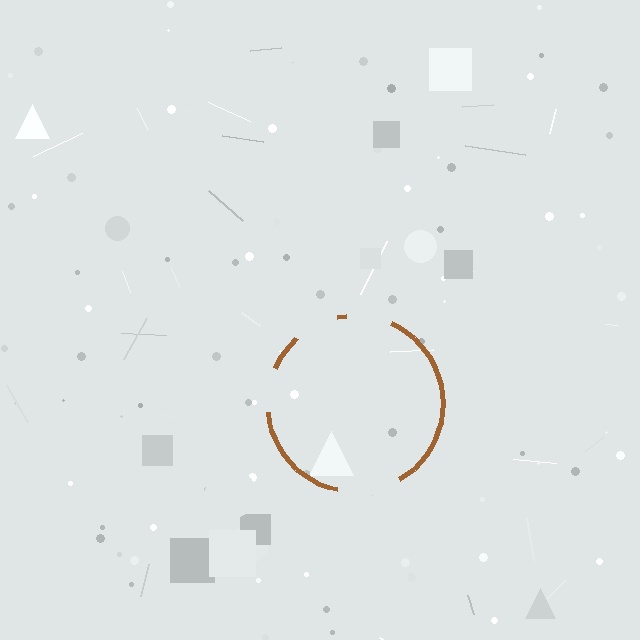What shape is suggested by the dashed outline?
The dashed outline suggests a circle.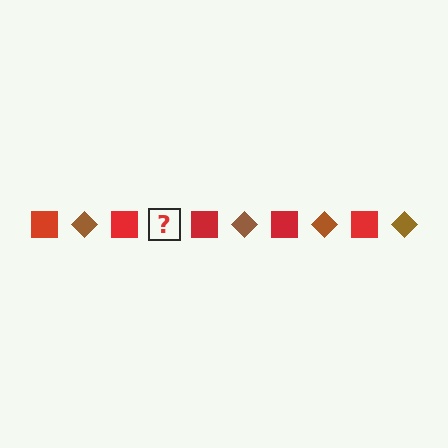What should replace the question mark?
The question mark should be replaced with a brown diamond.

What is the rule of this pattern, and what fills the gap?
The rule is that the pattern alternates between red square and brown diamond. The gap should be filled with a brown diamond.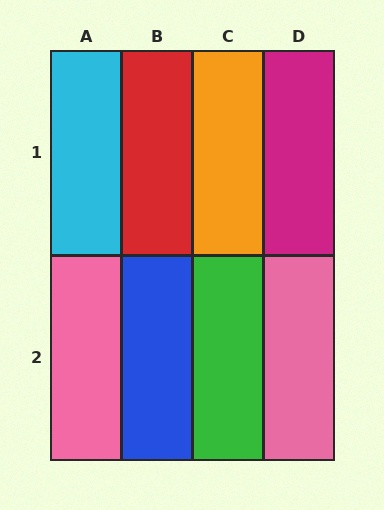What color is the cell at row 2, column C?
Green.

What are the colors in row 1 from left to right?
Cyan, red, orange, magenta.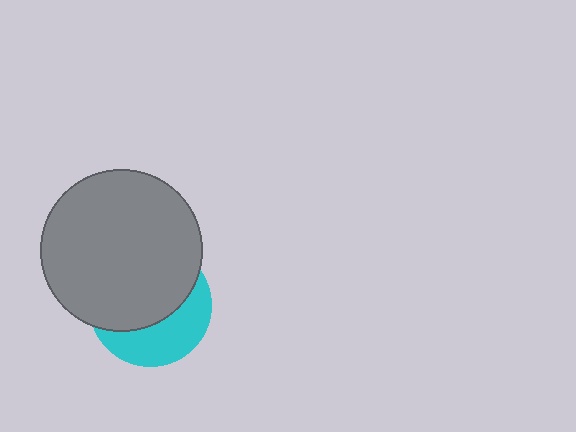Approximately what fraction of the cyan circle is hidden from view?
Roughly 61% of the cyan circle is hidden behind the gray circle.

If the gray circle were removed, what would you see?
You would see the complete cyan circle.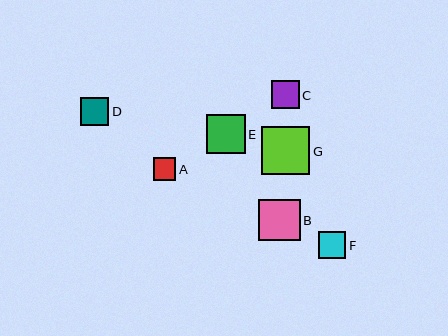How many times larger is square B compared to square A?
Square B is approximately 1.8 times the size of square A.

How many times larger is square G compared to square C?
Square G is approximately 1.7 times the size of square C.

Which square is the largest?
Square G is the largest with a size of approximately 49 pixels.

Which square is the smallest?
Square A is the smallest with a size of approximately 23 pixels.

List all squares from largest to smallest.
From largest to smallest: G, B, E, C, D, F, A.